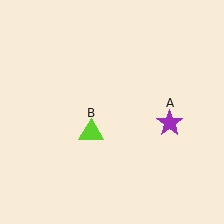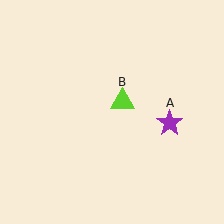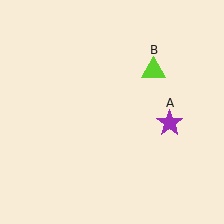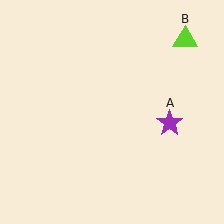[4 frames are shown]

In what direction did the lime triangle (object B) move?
The lime triangle (object B) moved up and to the right.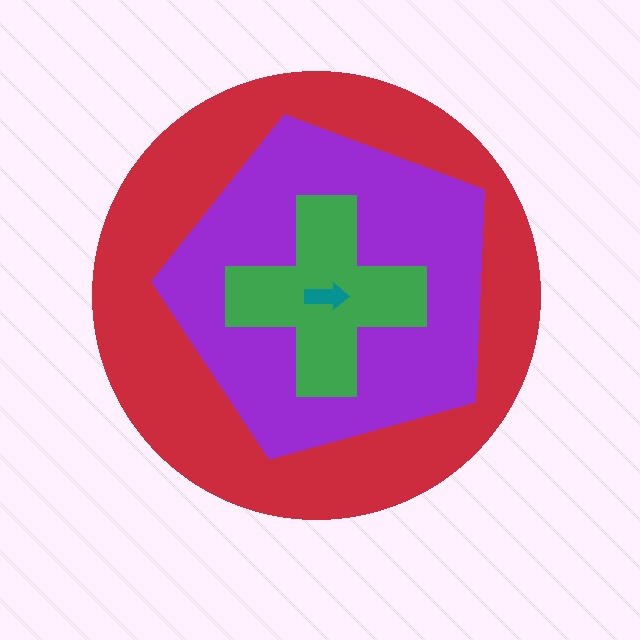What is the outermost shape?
The red circle.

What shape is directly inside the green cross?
The teal arrow.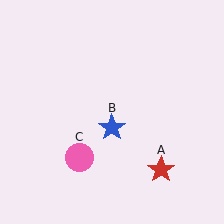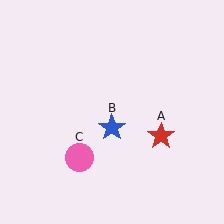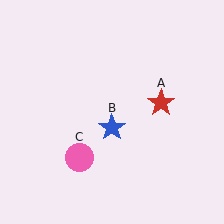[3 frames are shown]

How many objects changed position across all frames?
1 object changed position: red star (object A).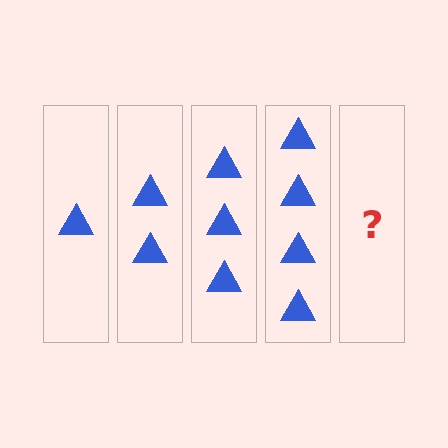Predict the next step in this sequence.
The next step is 5 triangles.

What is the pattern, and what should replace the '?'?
The pattern is that each step adds one more triangle. The '?' should be 5 triangles.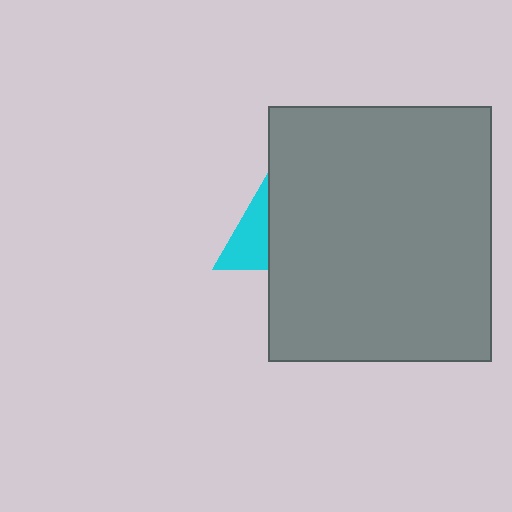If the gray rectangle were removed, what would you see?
You would see the complete cyan triangle.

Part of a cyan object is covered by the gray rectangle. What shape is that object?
It is a triangle.